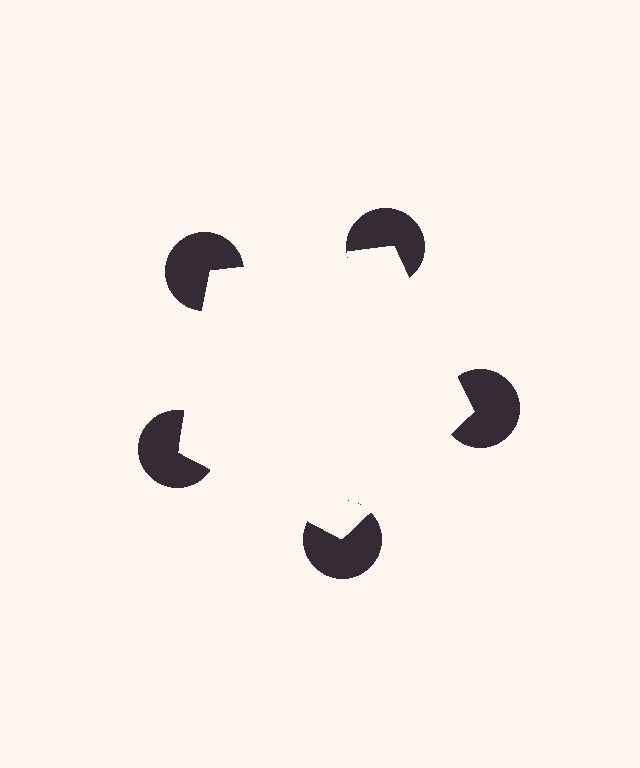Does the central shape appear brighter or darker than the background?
It typically appears slightly brighter than the background, even though no actual brightness change is drawn.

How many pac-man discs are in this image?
There are 5 — one at each vertex of the illusory pentagon.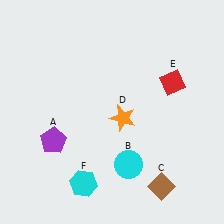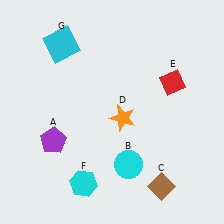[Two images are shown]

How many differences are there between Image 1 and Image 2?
There is 1 difference between the two images.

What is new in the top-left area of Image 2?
A cyan square (G) was added in the top-left area of Image 2.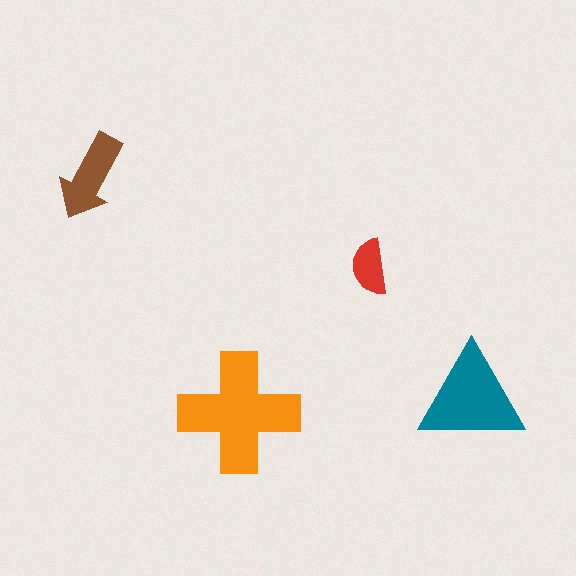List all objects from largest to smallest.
The orange cross, the teal triangle, the brown arrow, the red semicircle.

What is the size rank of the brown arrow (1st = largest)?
3rd.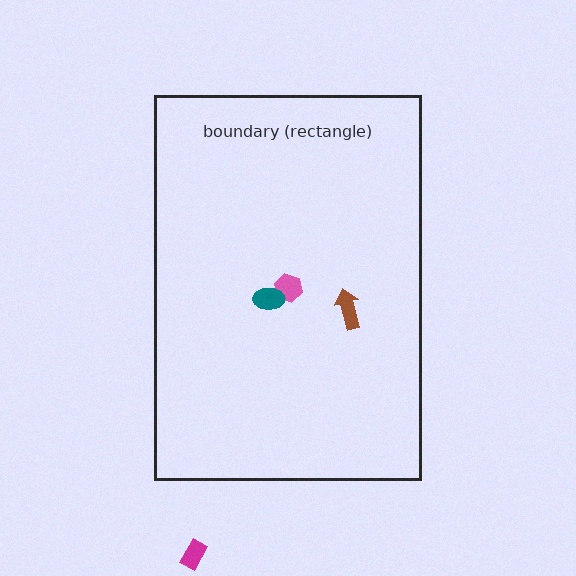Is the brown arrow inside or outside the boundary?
Inside.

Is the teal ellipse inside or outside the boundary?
Inside.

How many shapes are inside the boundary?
3 inside, 1 outside.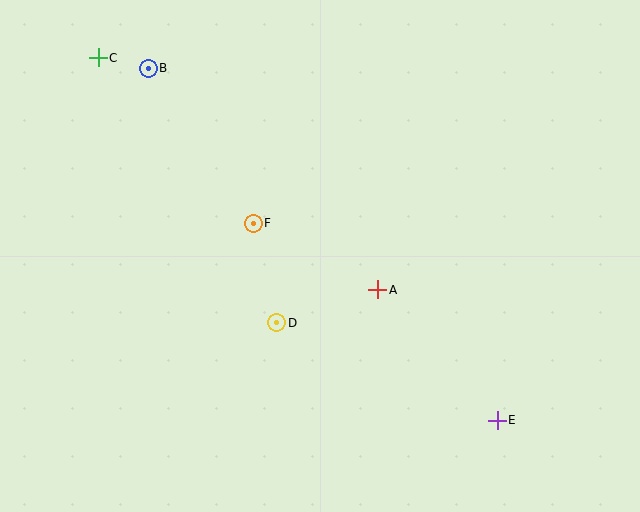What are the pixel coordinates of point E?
Point E is at (497, 420).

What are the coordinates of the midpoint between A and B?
The midpoint between A and B is at (263, 179).